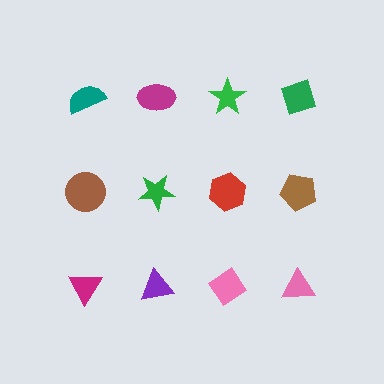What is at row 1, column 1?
A teal semicircle.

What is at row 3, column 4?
A pink triangle.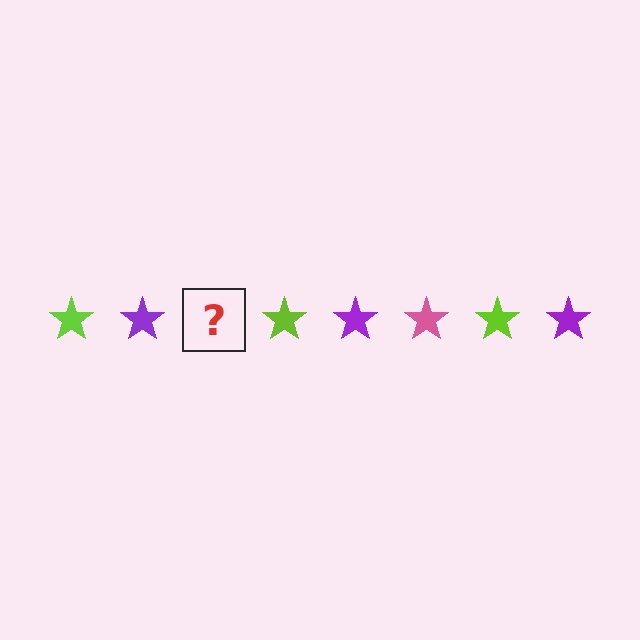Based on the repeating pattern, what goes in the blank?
The blank should be a pink star.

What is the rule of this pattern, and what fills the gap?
The rule is that the pattern cycles through lime, purple, pink stars. The gap should be filled with a pink star.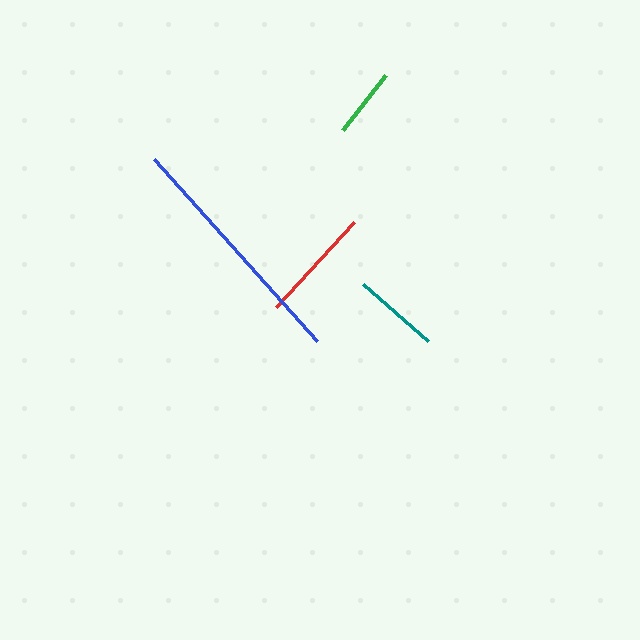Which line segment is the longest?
The blue line is the longest at approximately 245 pixels.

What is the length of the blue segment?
The blue segment is approximately 245 pixels long.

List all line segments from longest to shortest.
From longest to shortest: blue, red, teal, green.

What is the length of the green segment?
The green segment is approximately 70 pixels long.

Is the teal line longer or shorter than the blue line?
The blue line is longer than the teal line.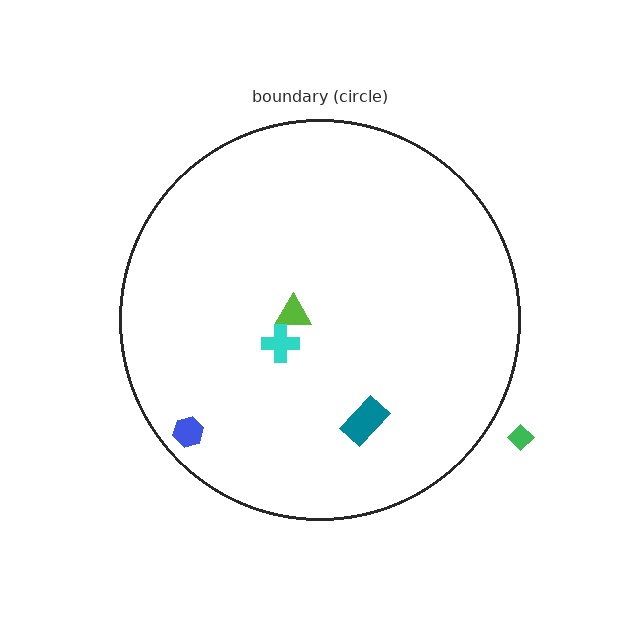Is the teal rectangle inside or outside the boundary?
Inside.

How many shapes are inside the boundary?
4 inside, 1 outside.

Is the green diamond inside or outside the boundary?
Outside.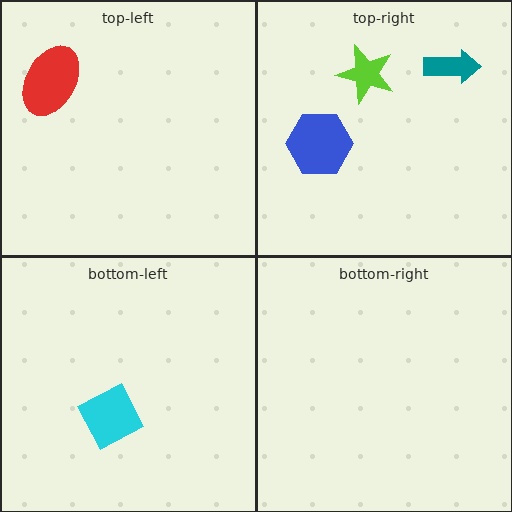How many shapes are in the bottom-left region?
1.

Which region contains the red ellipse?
The top-left region.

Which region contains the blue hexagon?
The top-right region.